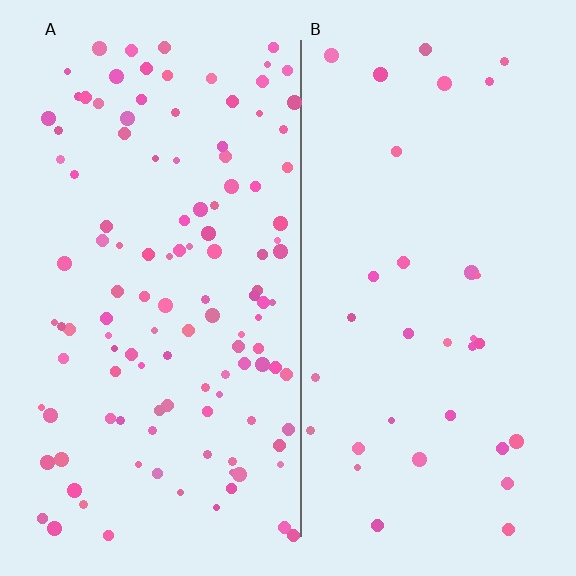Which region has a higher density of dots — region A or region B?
A (the left).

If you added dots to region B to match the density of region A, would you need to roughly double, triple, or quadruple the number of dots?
Approximately quadruple.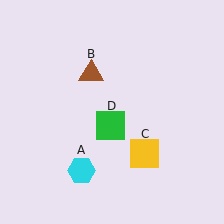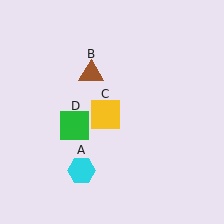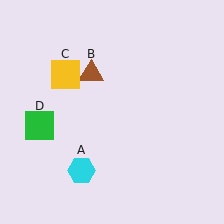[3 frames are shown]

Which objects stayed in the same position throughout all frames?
Cyan hexagon (object A) and brown triangle (object B) remained stationary.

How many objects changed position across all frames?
2 objects changed position: yellow square (object C), green square (object D).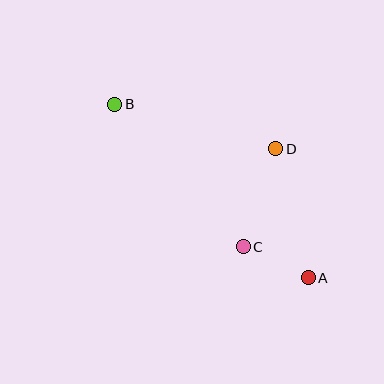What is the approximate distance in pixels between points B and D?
The distance between B and D is approximately 167 pixels.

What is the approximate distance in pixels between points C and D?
The distance between C and D is approximately 103 pixels.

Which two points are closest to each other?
Points A and C are closest to each other.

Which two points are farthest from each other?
Points A and B are farthest from each other.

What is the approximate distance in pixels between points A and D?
The distance between A and D is approximately 133 pixels.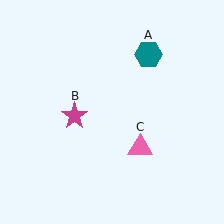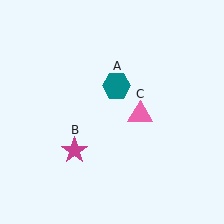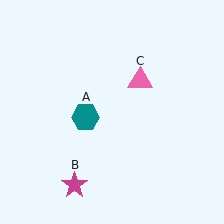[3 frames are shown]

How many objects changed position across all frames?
3 objects changed position: teal hexagon (object A), magenta star (object B), pink triangle (object C).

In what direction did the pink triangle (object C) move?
The pink triangle (object C) moved up.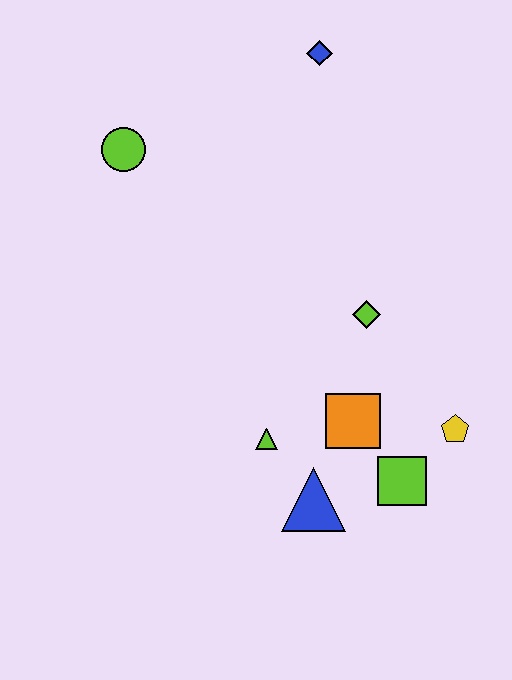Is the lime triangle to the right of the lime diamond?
No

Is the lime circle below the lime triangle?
No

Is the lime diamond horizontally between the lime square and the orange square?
Yes